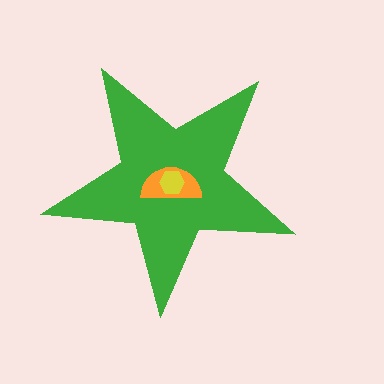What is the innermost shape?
The yellow hexagon.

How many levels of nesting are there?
3.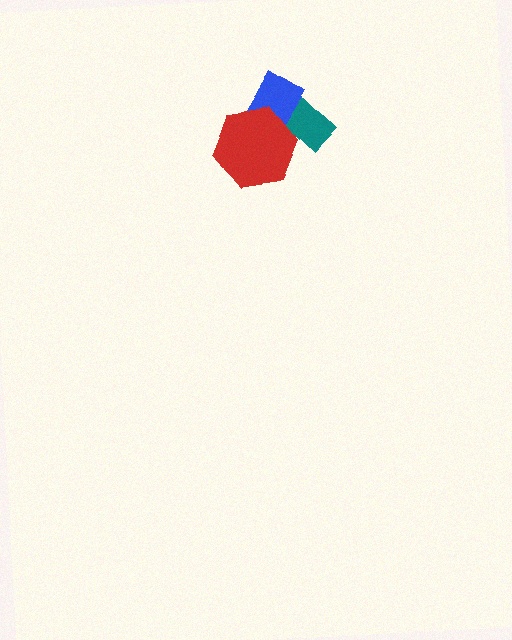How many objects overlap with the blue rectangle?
2 objects overlap with the blue rectangle.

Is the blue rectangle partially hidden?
Yes, it is partially covered by another shape.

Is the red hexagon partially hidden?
No, no other shape covers it.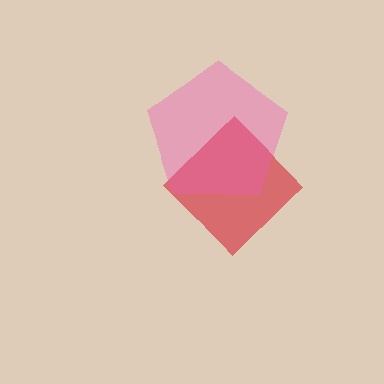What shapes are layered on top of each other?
The layered shapes are: a red diamond, a pink pentagon.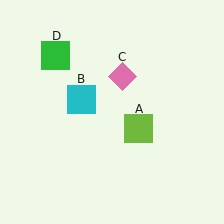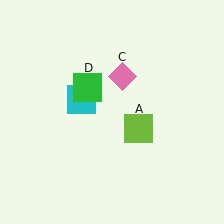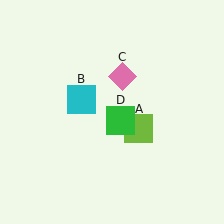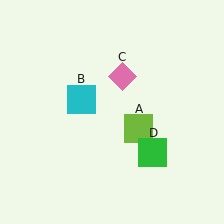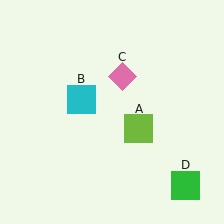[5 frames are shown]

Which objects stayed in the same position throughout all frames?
Lime square (object A) and cyan square (object B) and pink diamond (object C) remained stationary.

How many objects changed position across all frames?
1 object changed position: green square (object D).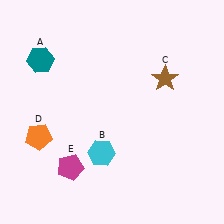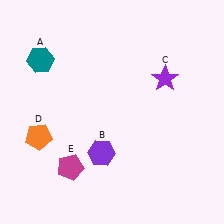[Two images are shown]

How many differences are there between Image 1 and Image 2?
There are 2 differences between the two images.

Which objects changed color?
B changed from cyan to purple. C changed from brown to purple.